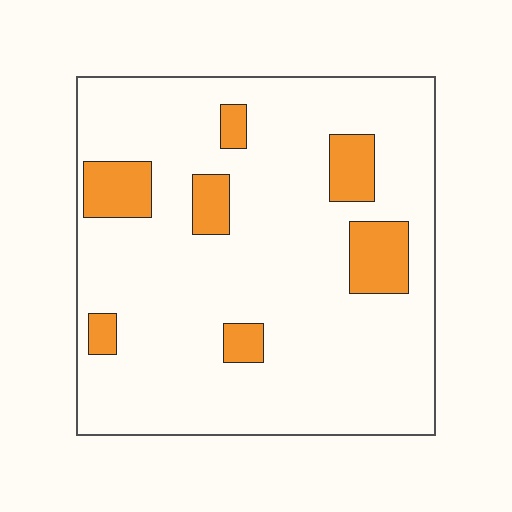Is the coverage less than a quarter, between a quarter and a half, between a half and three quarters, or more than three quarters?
Less than a quarter.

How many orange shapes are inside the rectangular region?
7.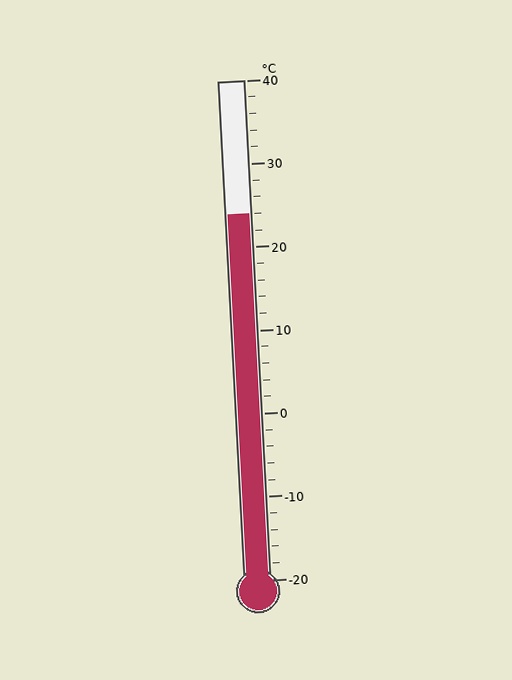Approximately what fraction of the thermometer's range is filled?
The thermometer is filled to approximately 75% of its range.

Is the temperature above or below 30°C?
The temperature is below 30°C.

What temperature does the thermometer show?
The thermometer shows approximately 24°C.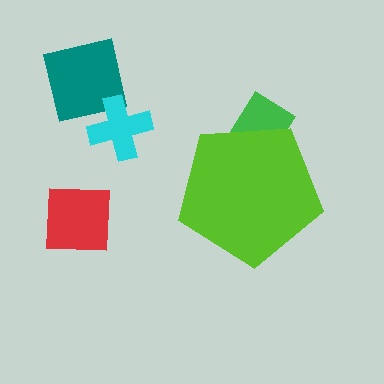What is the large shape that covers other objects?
A lime pentagon.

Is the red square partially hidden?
No, the red square is fully visible.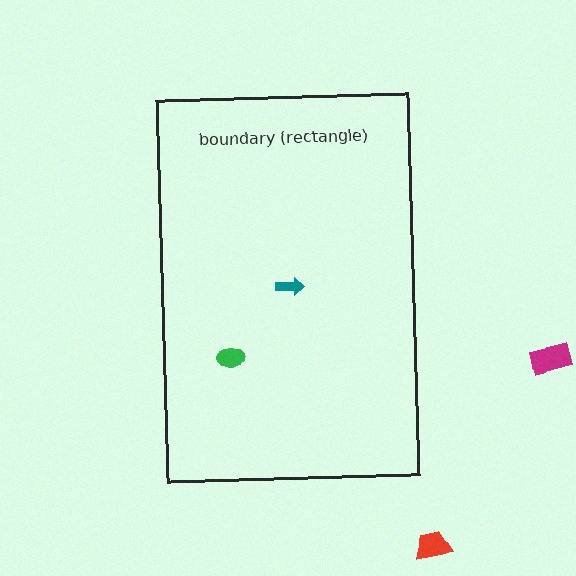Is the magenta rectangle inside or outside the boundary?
Outside.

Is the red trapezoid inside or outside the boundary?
Outside.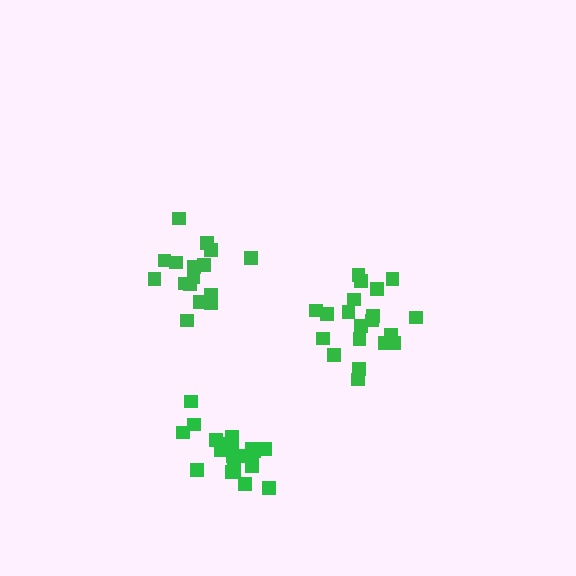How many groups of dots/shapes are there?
There are 3 groups.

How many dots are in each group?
Group 1: 20 dots, Group 2: 21 dots, Group 3: 16 dots (57 total).